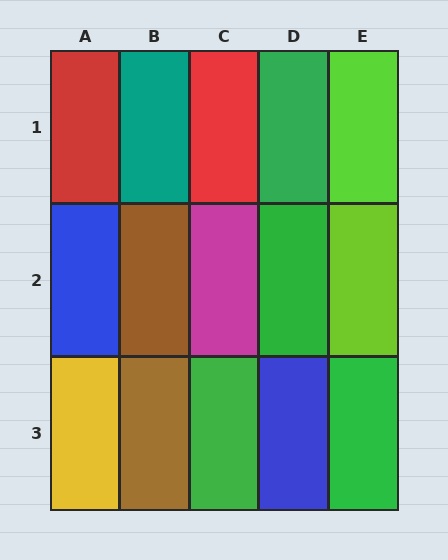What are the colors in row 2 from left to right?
Blue, brown, magenta, green, lime.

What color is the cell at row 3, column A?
Yellow.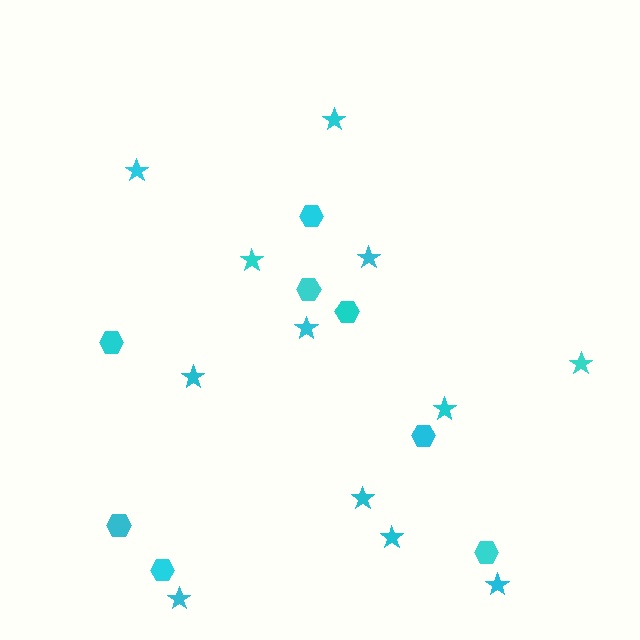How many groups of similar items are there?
There are 2 groups: one group of hexagons (8) and one group of stars (12).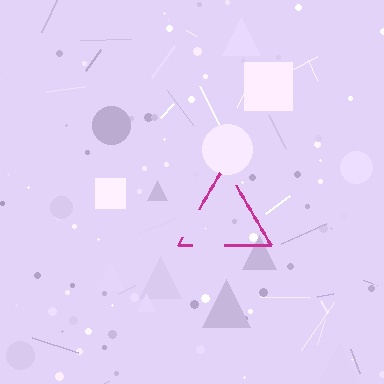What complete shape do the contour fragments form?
The contour fragments form a triangle.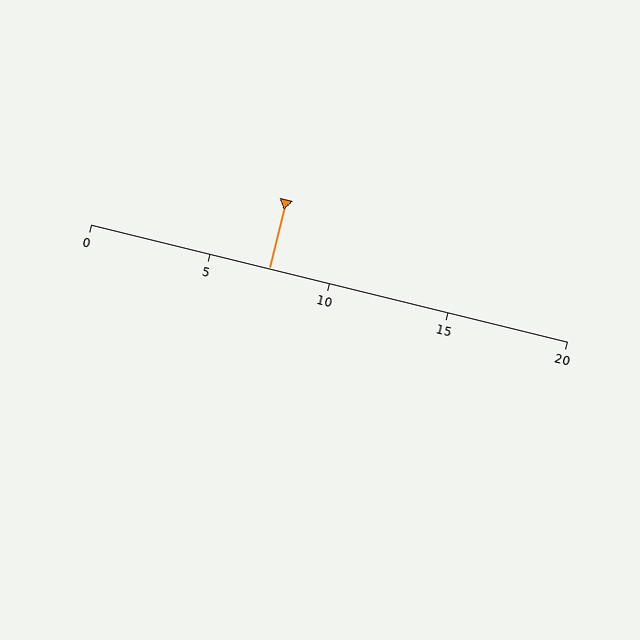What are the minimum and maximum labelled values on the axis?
The axis runs from 0 to 20.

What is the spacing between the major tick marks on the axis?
The major ticks are spaced 5 apart.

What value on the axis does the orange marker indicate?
The marker indicates approximately 7.5.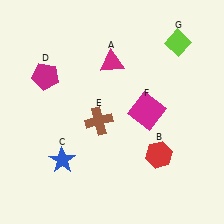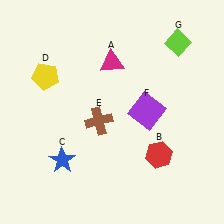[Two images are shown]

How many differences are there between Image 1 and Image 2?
There are 2 differences between the two images.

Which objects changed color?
D changed from magenta to yellow. F changed from magenta to purple.